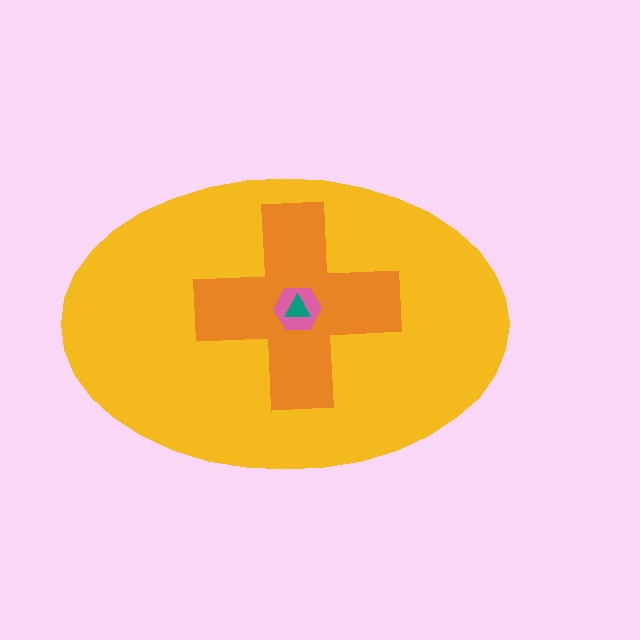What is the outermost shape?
The yellow ellipse.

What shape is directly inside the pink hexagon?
The teal triangle.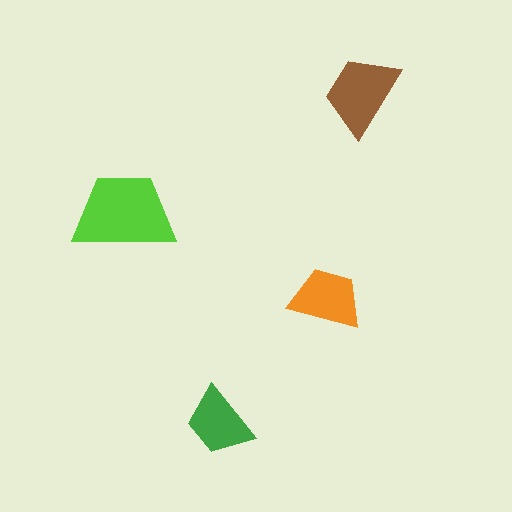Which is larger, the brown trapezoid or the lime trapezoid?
The lime one.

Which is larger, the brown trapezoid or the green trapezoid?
The brown one.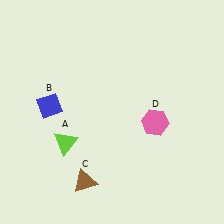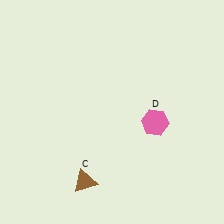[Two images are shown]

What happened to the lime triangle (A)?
The lime triangle (A) was removed in Image 2. It was in the bottom-left area of Image 1.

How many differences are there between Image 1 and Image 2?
There are 2 differences between the two images.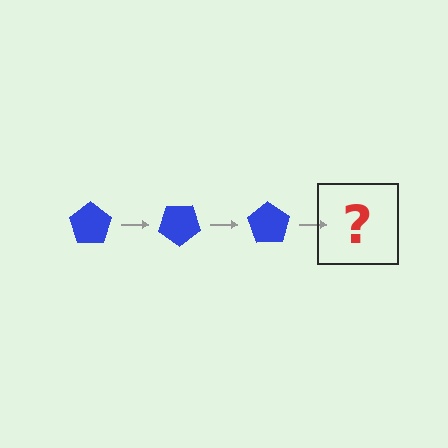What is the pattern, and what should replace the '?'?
The pattern is that the pentagon rotates 35 degrees each step. The '?' should be a blue pentagon rotated 105 degrees.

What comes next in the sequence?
The next element should be a blue pentagon rotated 105 degrees.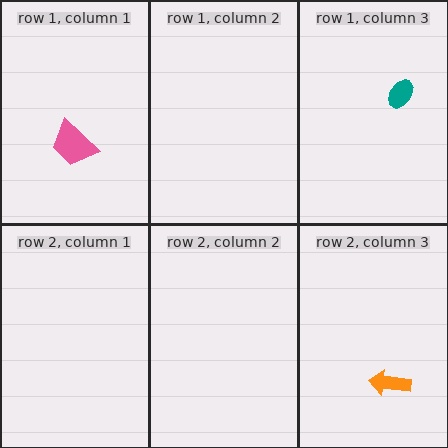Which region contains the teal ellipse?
The row 1, column 3 region.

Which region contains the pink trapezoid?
The row 1, column 1 region.